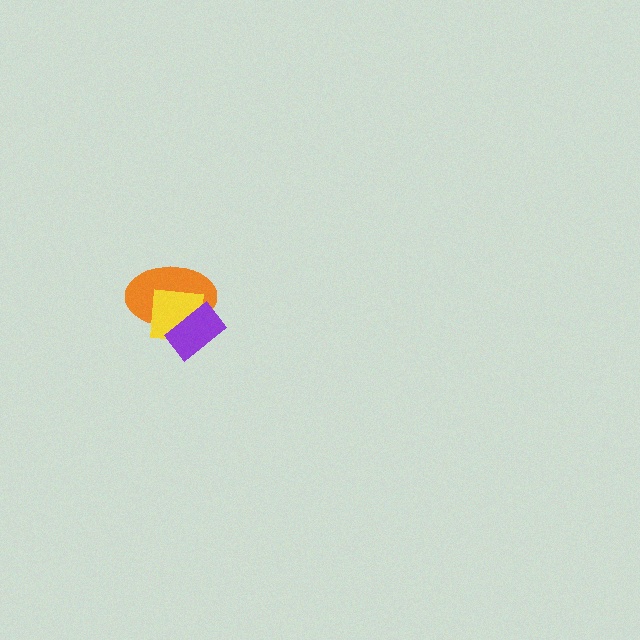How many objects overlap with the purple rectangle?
2 objects overlap with the purple rectangle.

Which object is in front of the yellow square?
The purple rectangle is in front of the yellow square.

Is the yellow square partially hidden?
Yes, it is partially covered by another shape.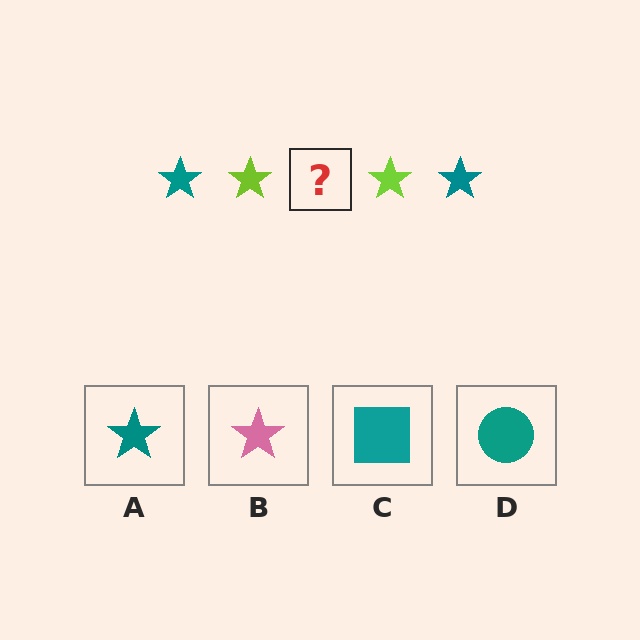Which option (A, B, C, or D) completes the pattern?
A.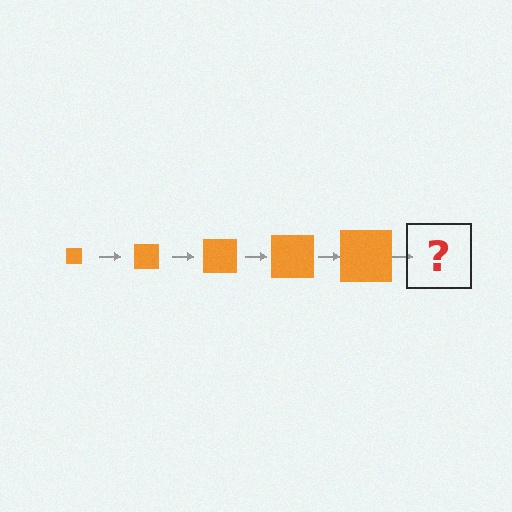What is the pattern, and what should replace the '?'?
The pattern is that the square gets progressively larger each step. The '?' should be an orange square, larger than the previous one.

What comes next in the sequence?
The next element should be an orange square, larger than the previous one.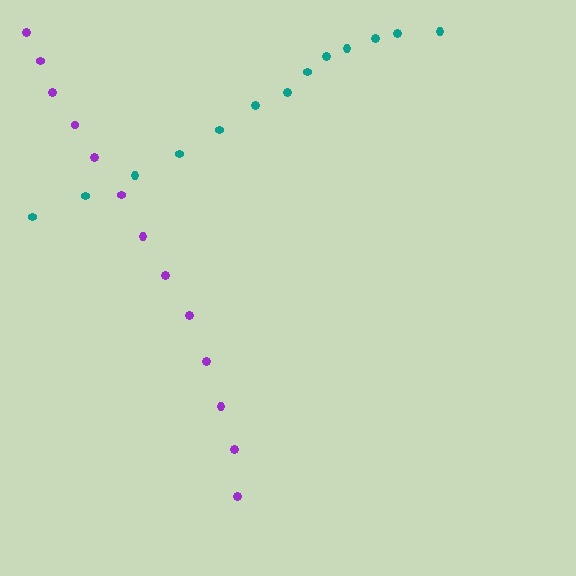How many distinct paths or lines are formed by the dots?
There are 2 distinct paths.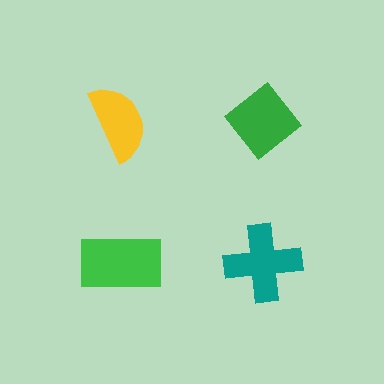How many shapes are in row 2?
2 shapes.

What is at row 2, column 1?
A green rectangle.